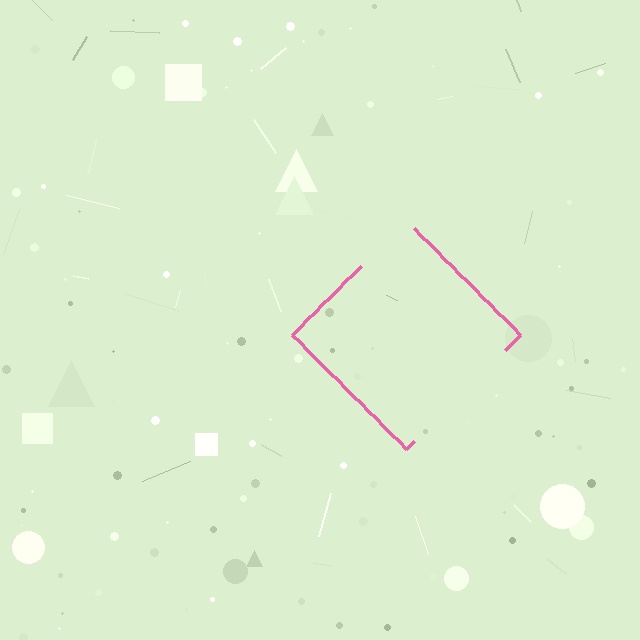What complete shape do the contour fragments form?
The contour fragments form a diamond.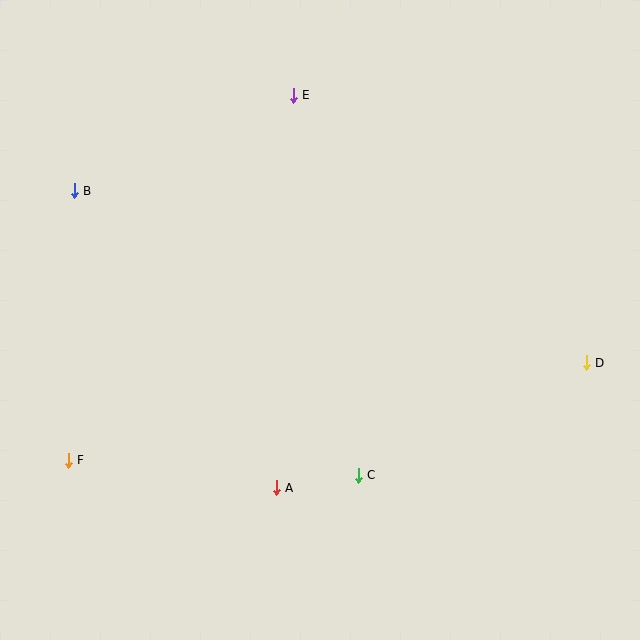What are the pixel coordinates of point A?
Point A is at (276, 488).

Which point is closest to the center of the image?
Point C at (358, 476) is closest to the center.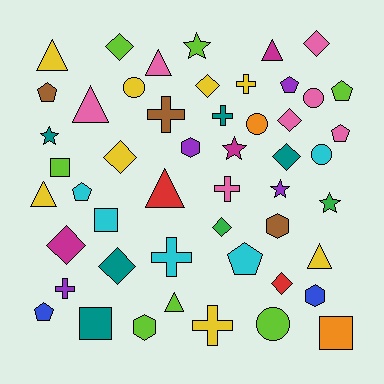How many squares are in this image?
There are 4 squares.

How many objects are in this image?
There are 50 objects.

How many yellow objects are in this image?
There are 8 yellow objects.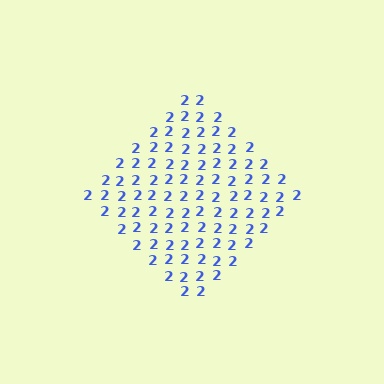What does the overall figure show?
The overall figure shows a diamond.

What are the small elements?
The small elements are digit 2's.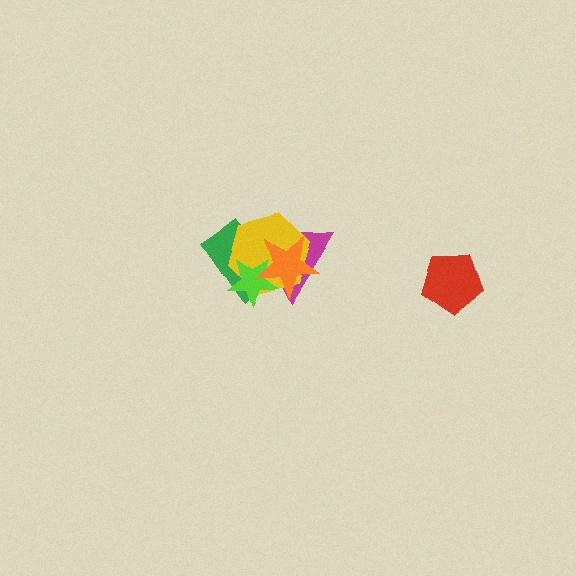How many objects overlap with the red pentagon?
0 objects overlap with the red pentagon.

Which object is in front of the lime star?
The orange star is in front of the lime star.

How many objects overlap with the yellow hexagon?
4 objects overlap with the yellow hexagon.